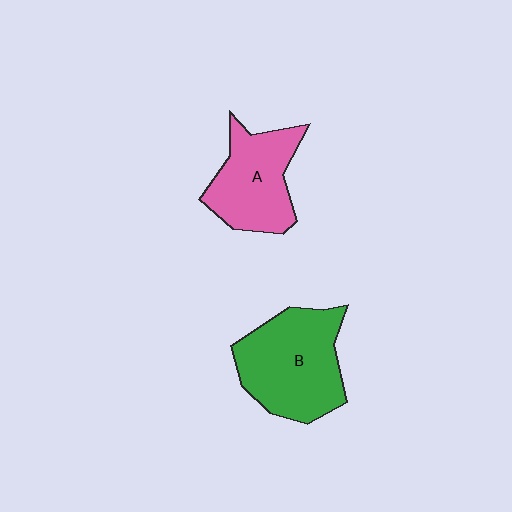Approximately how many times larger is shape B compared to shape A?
Approximately 1.3 times.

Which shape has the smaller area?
Shape A (pink).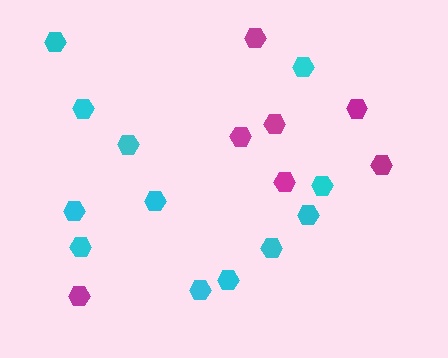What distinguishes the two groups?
There are 2 groups: one group of magenta hexagons (7) and one group of cyan hexagons (12).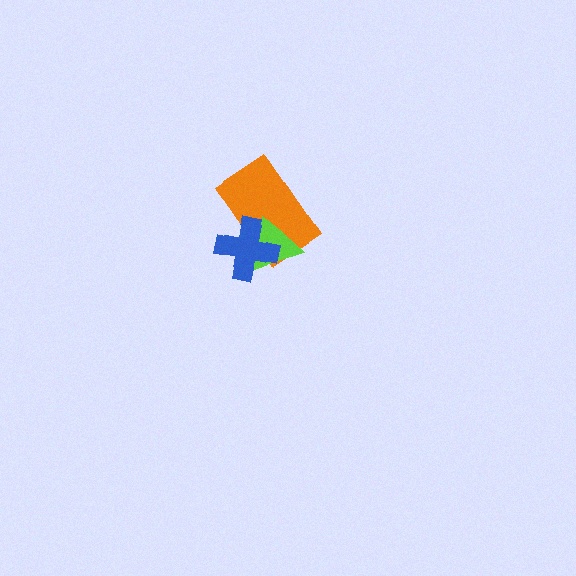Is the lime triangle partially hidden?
Yes, it is partially covered by another shape.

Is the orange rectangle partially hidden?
Yes, it is partially covered by another shape.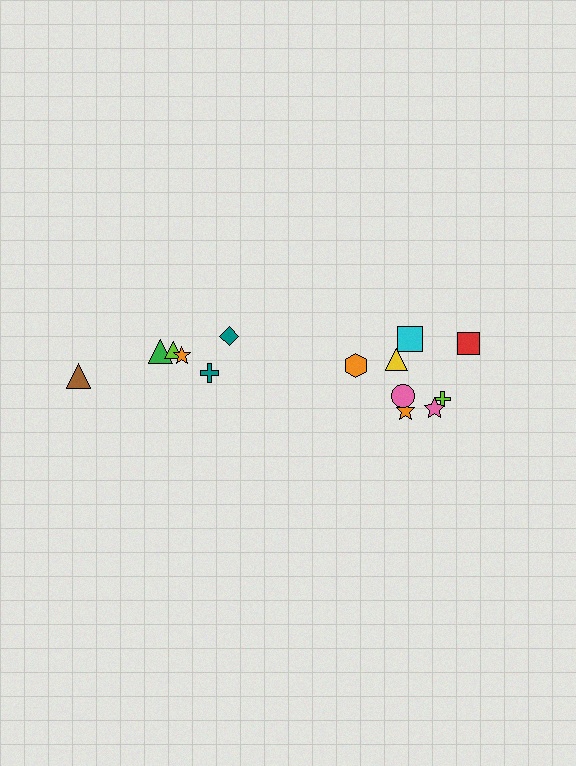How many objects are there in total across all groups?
There are 14 objects.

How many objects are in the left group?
There are 6 objects.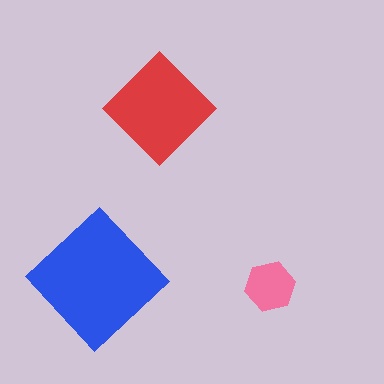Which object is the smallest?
The pink hexagon.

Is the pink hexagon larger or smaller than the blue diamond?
Smaller.